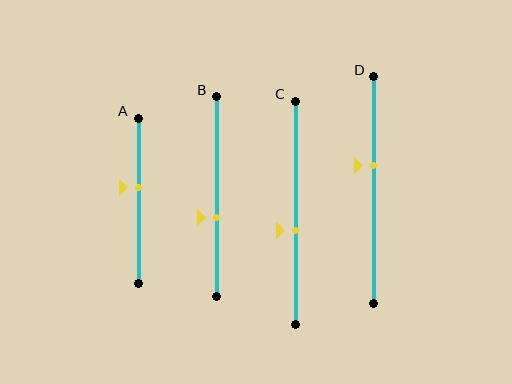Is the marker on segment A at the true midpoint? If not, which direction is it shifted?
No, the marker on segment A is shifted upward by about 8% of the segment length.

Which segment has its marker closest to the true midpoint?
Segment A has its marker closest to the true midpoint.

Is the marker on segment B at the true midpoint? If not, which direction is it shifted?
No, the marker on segment B is shifted downward by about 11% of the segment length.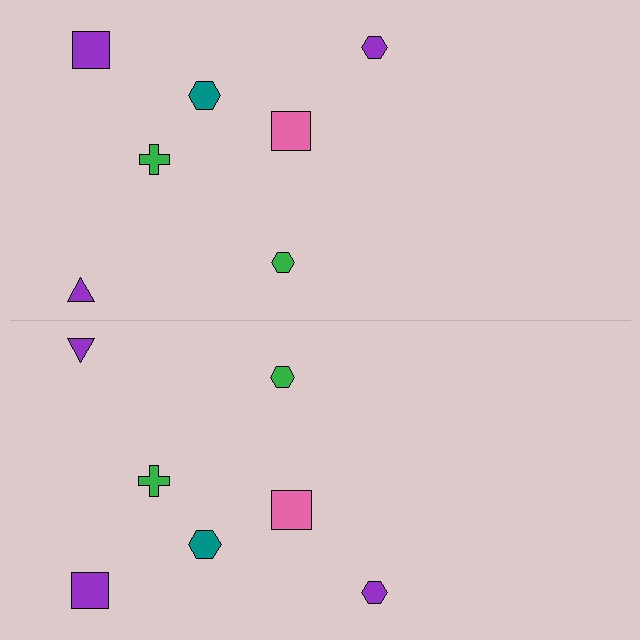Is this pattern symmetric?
Yes, this pattern has bilateral (reflection) symmetry.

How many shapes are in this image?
There are 14 shapes in this image.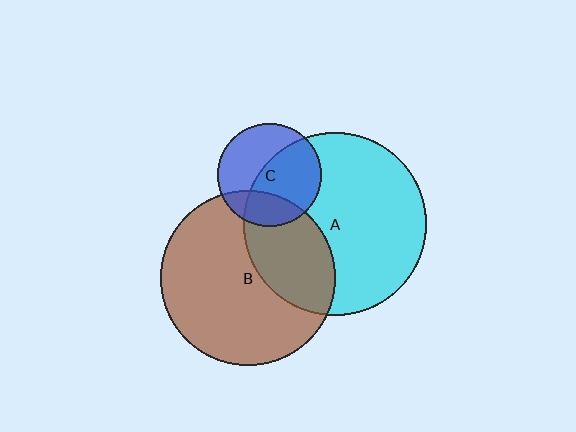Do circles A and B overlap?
Yes.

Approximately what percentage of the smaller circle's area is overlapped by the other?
Approximately 35%.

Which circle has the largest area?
Circle A (cyan).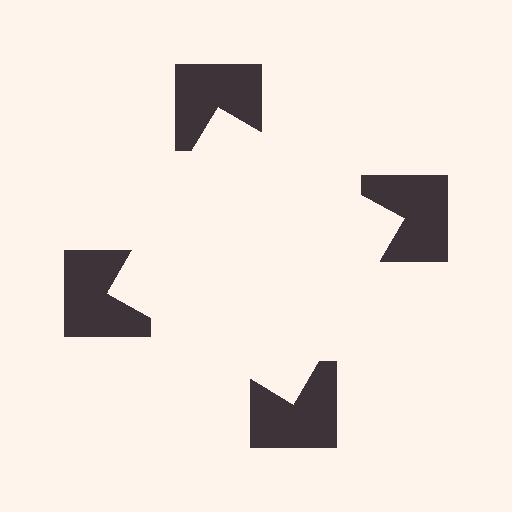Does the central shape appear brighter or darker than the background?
It typically appears slightly brighter than the background, even though no actual brightness change is drawn.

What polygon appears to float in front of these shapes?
An illusory square — its edges are inferred from the aligned wedge cuts in the notched squares, not physically drawn.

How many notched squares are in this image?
There are 4 — one at each vertex of the illusory square.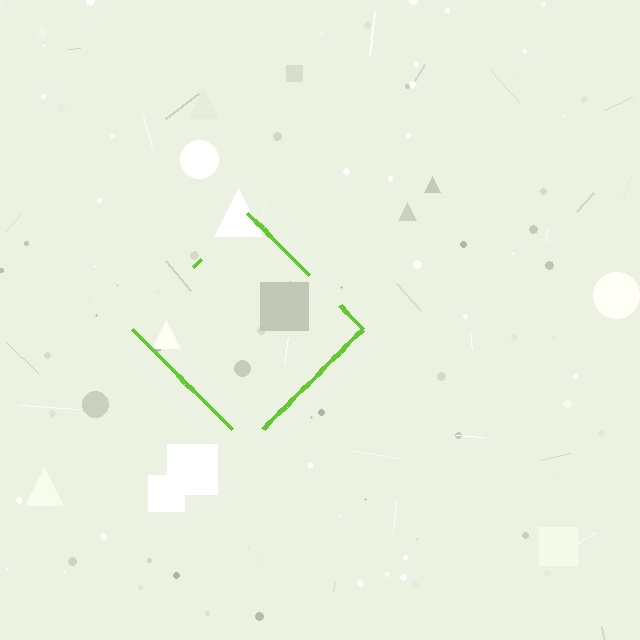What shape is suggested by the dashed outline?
The dashed outline suggests a diamond.